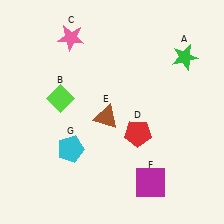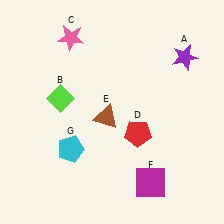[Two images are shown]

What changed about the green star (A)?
In Image 1, A is green. In Image 2, it changed to purple.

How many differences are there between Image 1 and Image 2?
There is 1 difference between the two images.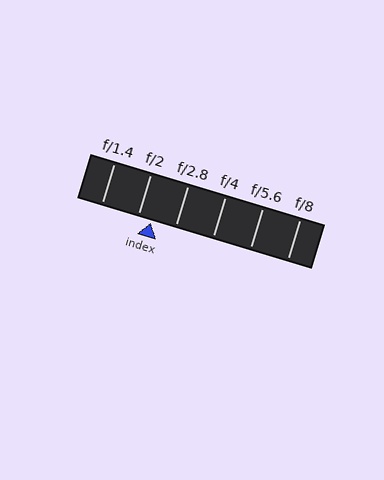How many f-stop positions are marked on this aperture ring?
There are 6 f-stop positions marked.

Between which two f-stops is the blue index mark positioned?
The index mark is between f/2 and f/2.8.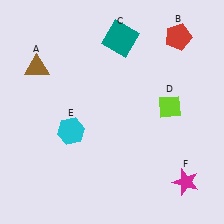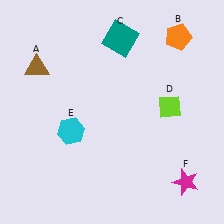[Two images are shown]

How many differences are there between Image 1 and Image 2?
There is 1 difference between the two images.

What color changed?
The pentagon (B) changed from red in Image 1 to orange in Image 2.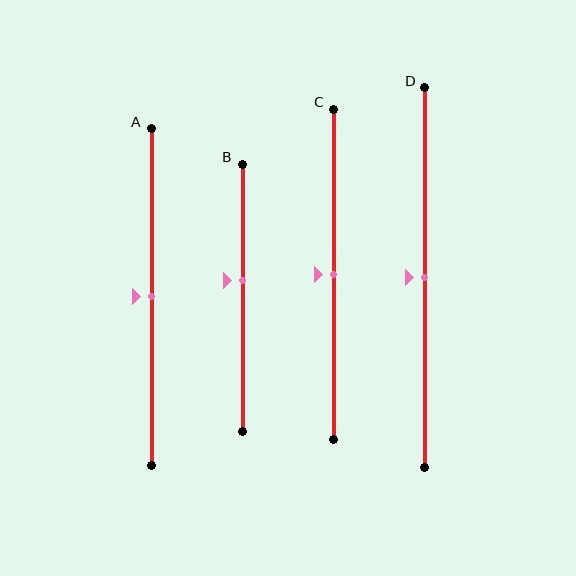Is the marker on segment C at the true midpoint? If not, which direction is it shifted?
Yes, the marker on segment C is at the true midpoint.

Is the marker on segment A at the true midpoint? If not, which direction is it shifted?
Yes, the marker on segment A is at the true midpoint.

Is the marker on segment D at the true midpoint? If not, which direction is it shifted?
Yes, the marker on segment D is at the true midpoint.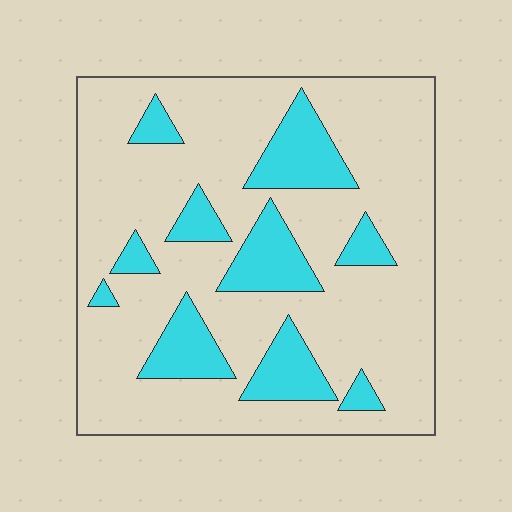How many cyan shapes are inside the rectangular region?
10.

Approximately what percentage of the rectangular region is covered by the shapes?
Approximately 20%.